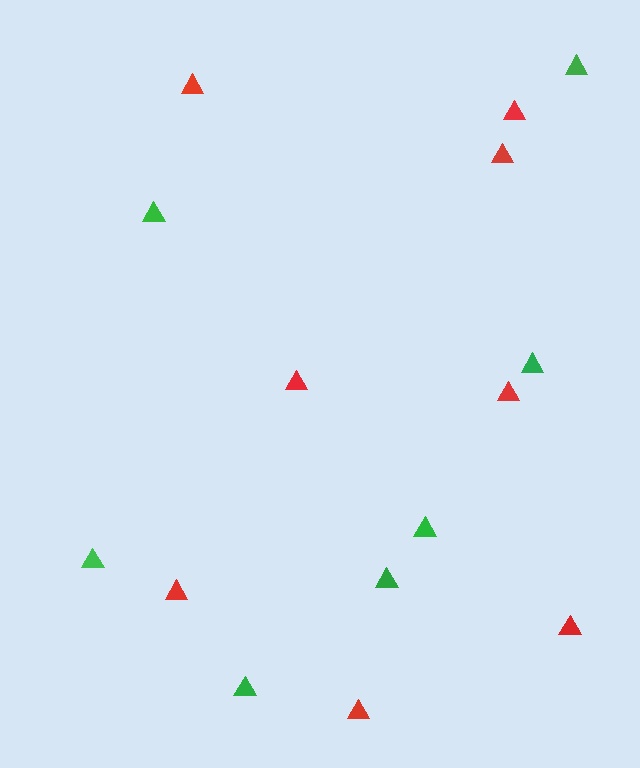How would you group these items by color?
There are 2 groups: one group of green triangles (7) and one group of red triangles (8).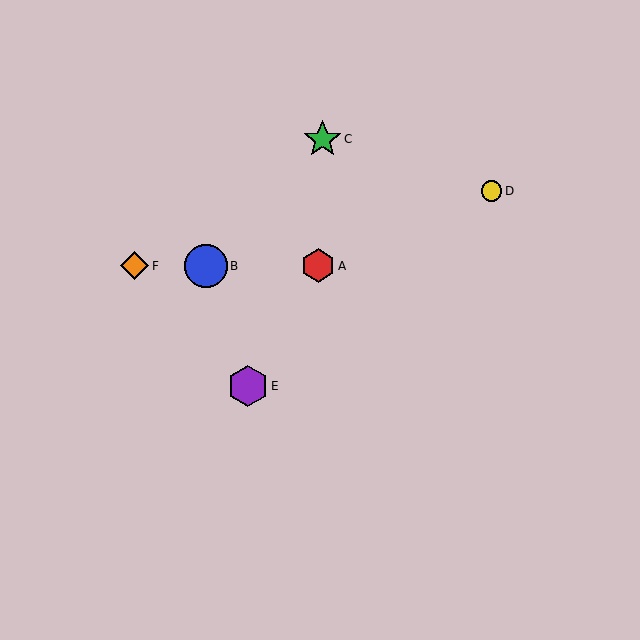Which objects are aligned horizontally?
Objects A, B, F are aligned horizontally.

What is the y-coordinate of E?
Object E is at y≈386.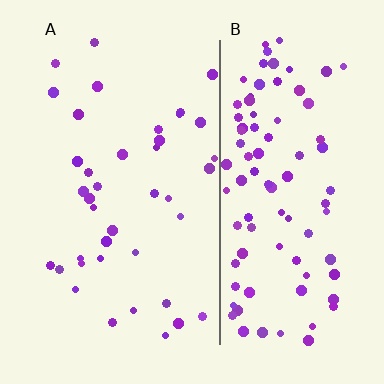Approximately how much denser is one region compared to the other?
Approximately 2.4× — region B over region A.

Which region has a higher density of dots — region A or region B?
B (the right).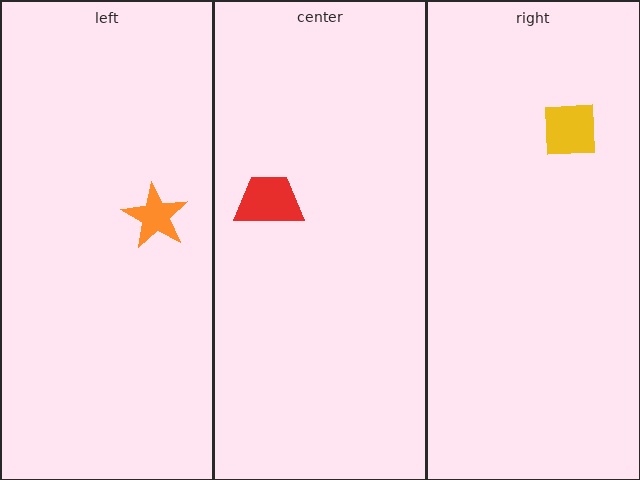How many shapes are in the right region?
1.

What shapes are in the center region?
The red trapezoid.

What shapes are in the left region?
The orange star.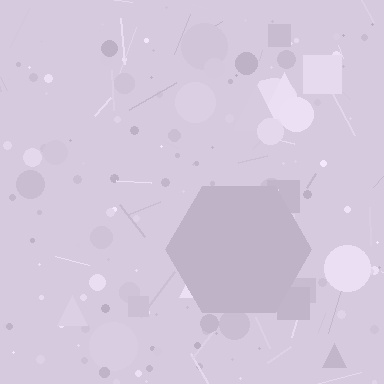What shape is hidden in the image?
A hexagon is hidden in the image.